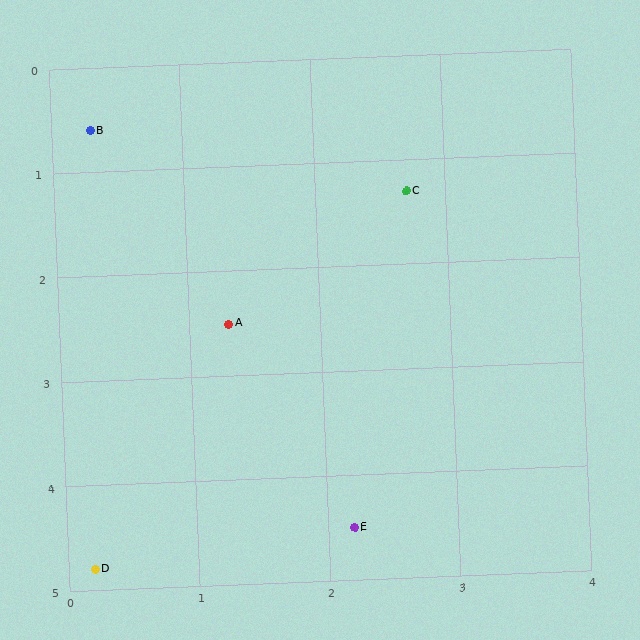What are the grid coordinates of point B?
Point B is at approximately (0.3, 0.6).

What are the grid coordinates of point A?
Point A is at approximately (1.3, 2.5).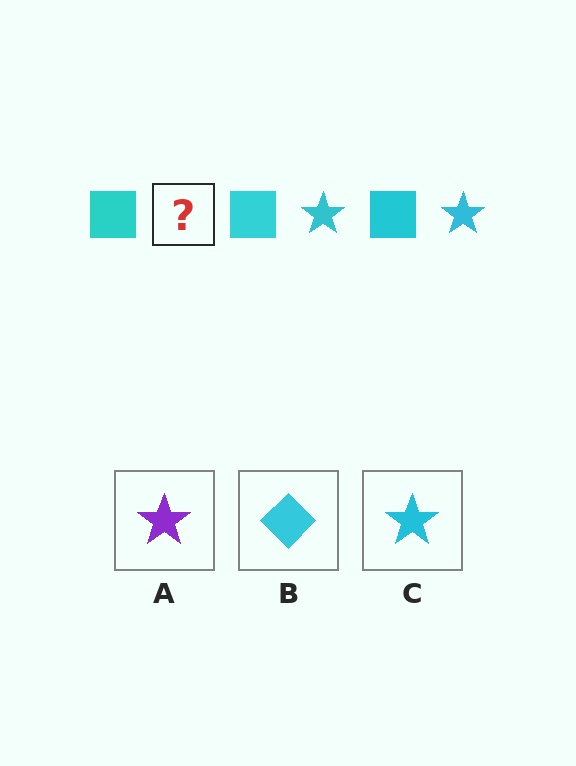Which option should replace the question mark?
Option C.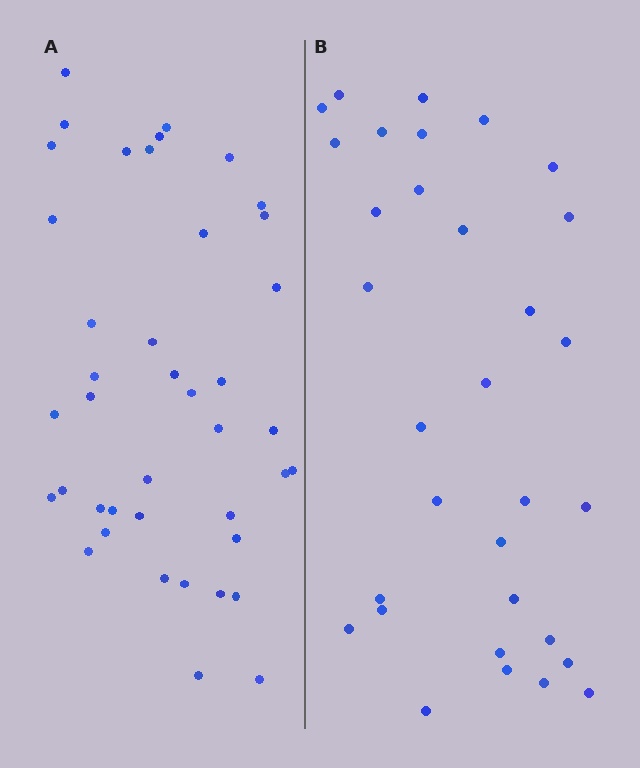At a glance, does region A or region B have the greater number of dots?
Region A (the left region) has more dots.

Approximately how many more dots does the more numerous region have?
Region A has roughly 8 or so more dots than region B.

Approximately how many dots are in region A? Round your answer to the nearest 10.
About 40 dots. (The exact count is 41, which rounds to 40.)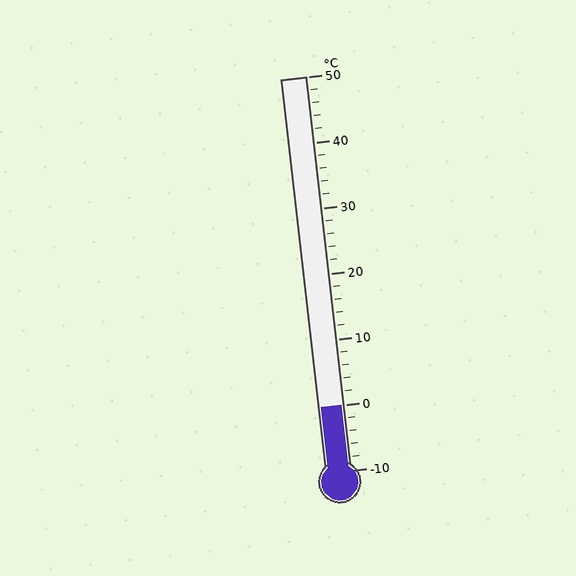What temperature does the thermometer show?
The thermometer shows approximately 0°C.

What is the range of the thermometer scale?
The thermometer scale ranges from -10°C to 50°C.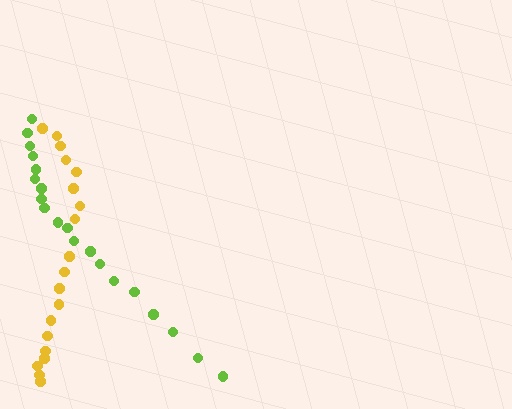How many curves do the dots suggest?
There are 2 distinct paths.